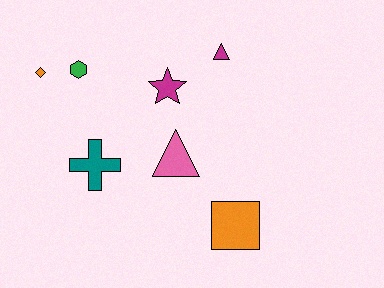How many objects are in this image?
There are 7 objects.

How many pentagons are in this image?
There are no pentagons.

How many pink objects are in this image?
There is 1 pink object.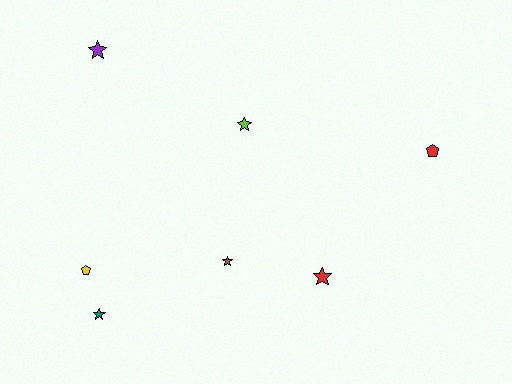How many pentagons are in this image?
There are 2 pentagons.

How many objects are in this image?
There are 7 objects.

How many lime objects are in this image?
There is 1 lime object.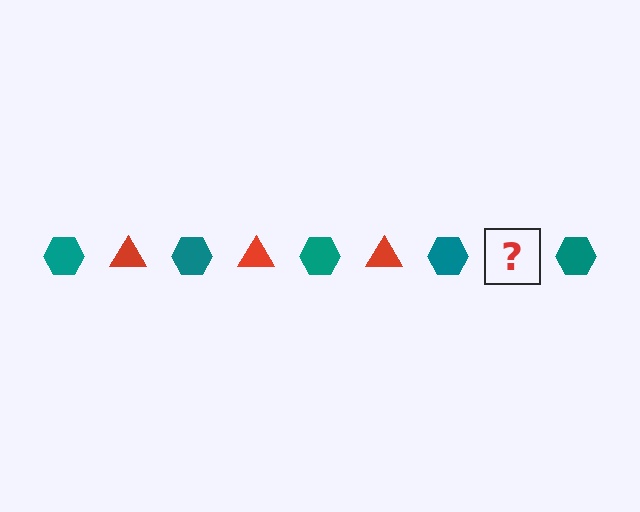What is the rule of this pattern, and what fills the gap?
The rule is that the pattern alternates between teal hexagon and red triangle. The gap should be filled with a red triangle.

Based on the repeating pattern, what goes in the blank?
The blank should be a red triangle.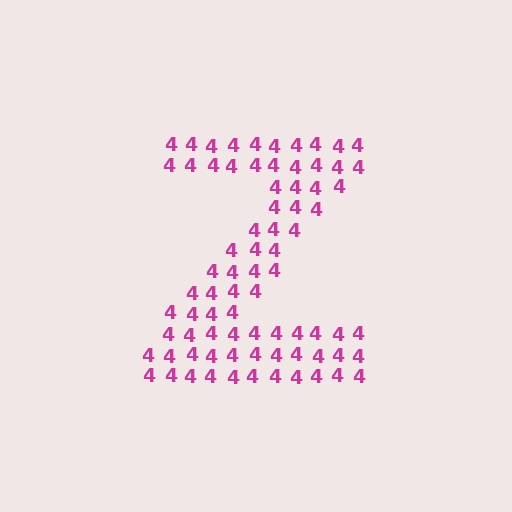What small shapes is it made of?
It is made of small digit 4's.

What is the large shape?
The large shape is the letter Z.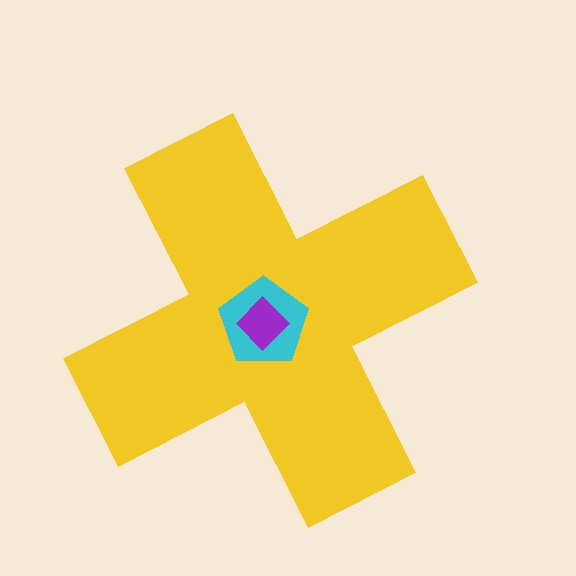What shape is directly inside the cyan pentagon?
The purple diamond.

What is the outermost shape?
The yellow cross.